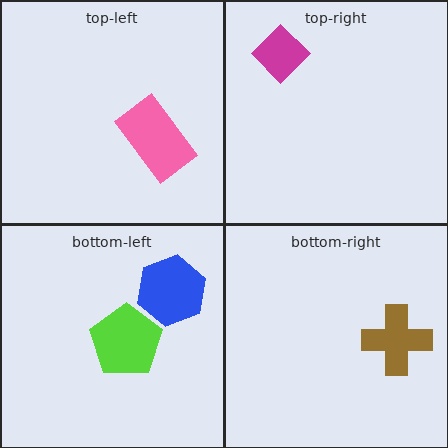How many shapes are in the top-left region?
1.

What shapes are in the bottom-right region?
The brown cross.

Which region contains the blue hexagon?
The bottom-left region.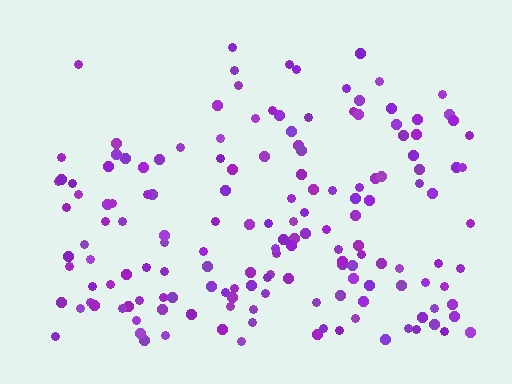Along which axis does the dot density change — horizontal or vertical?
Vertical.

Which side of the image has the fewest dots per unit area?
The top.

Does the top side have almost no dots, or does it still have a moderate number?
Still a moderate number, just noticeably fewer than the bottom.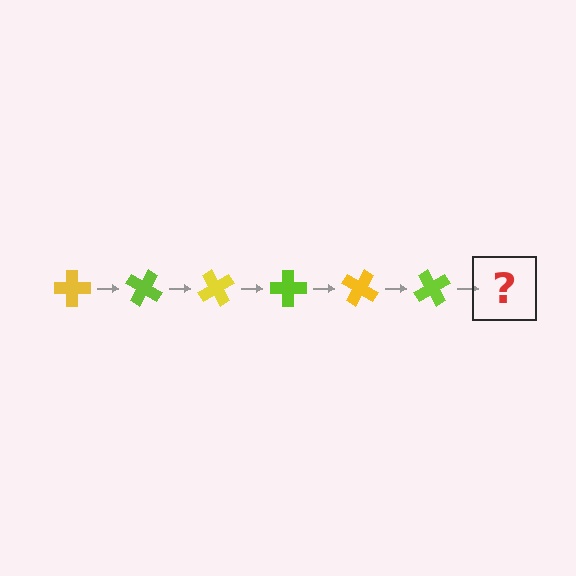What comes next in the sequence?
The next element should be a yellow cross, rotated 180 degrees from the start.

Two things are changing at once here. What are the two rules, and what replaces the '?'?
The two rules are that it rotates 30 degrees each step and the color cycles through yellow and lime. The '?' should be a yellow cross, rotated 180 degrees from the start.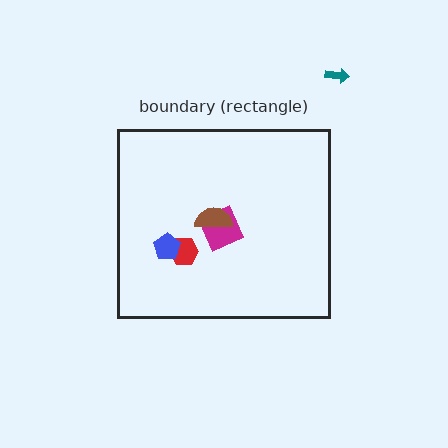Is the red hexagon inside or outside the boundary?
Inside.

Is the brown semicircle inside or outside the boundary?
Inside.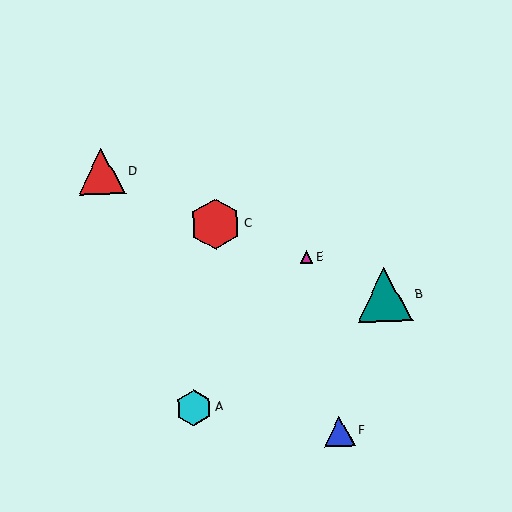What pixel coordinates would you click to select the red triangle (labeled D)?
Click at (102, 172) to select the red triangle D.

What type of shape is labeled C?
Shape C is a red hexagon.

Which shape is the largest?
The teal triangle (labeled B) is the largest.